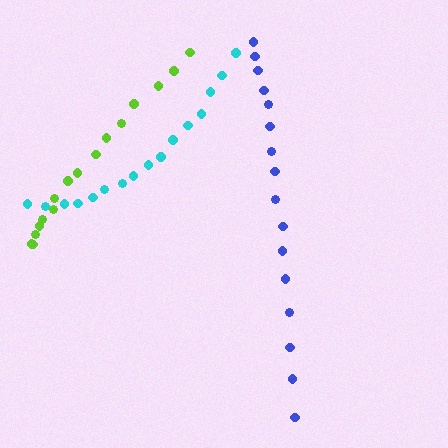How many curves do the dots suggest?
There are 3 distinct paths.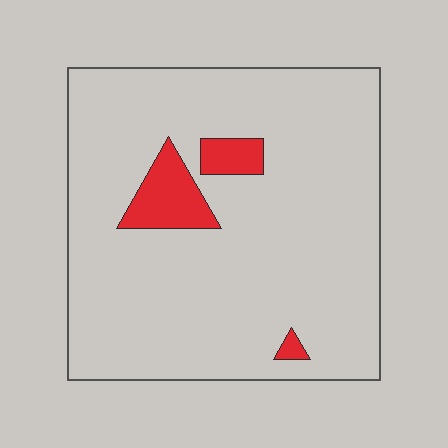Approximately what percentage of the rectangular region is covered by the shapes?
Approximately 10%.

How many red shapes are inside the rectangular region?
3.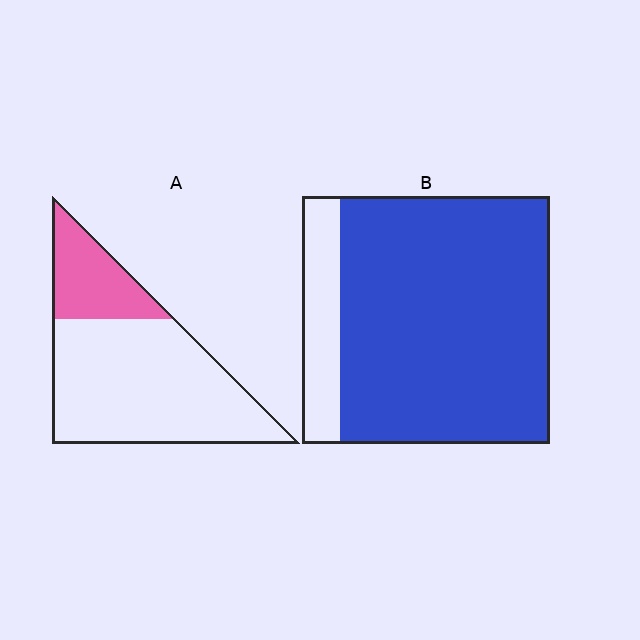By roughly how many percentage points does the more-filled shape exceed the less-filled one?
By roughly 60 percentage points (B over A).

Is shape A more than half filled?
No.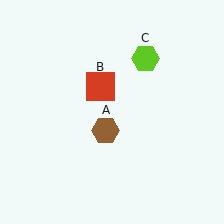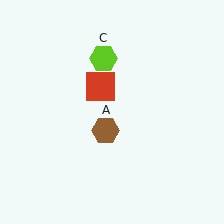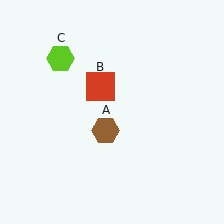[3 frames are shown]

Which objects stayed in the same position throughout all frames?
Brown hexagon (object A) and red square (object B) remained stationary.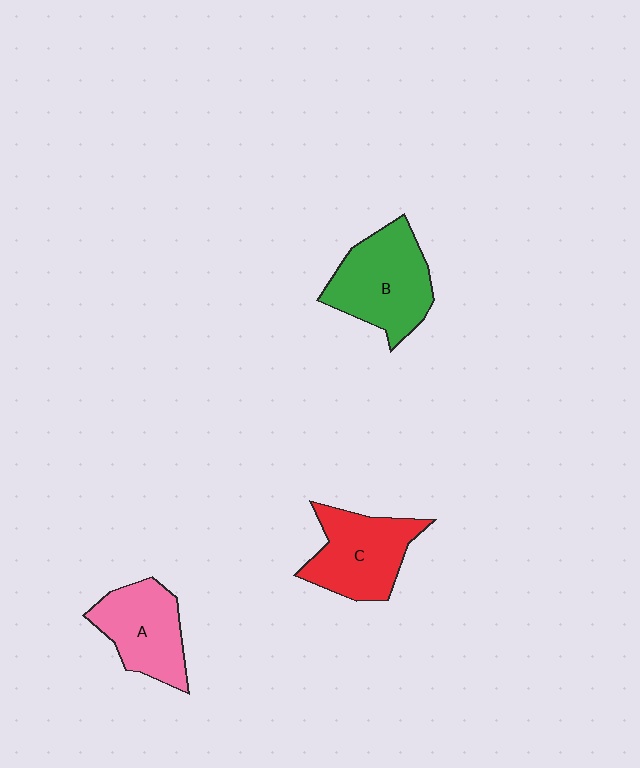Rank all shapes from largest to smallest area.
From largest to smallest: B (green), C (red), A (pink).